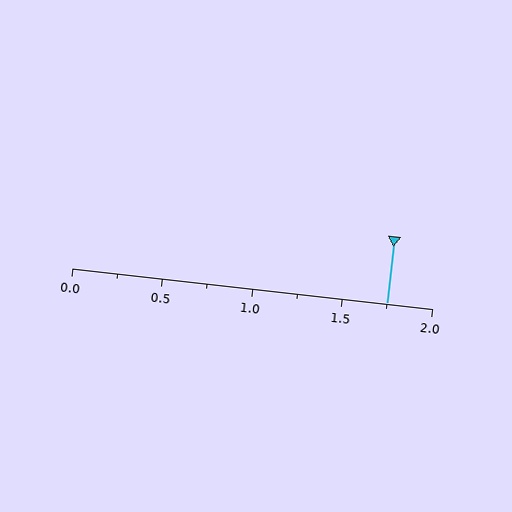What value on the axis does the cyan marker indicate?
The marker indicates approximately 1.75.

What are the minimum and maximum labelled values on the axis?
The axis runs from 0.0 to 2.0.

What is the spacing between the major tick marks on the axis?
The major ticks are spaced 0.5 apart.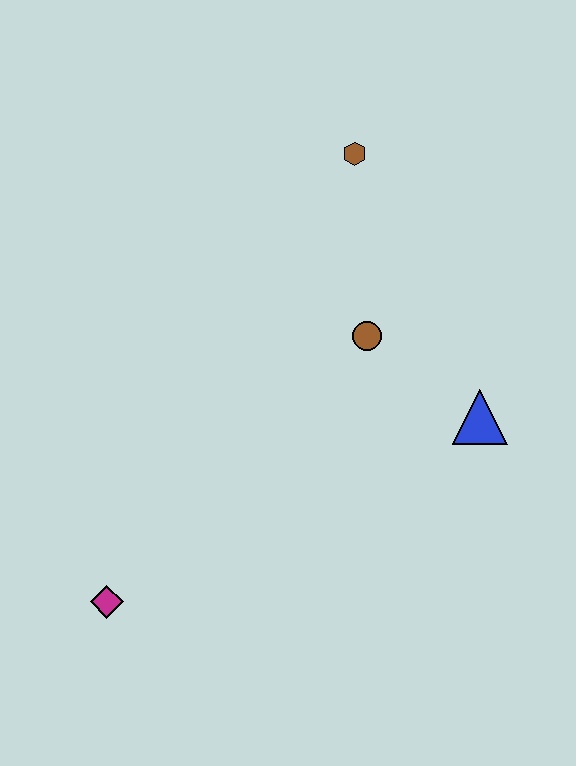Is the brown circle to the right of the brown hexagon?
Yes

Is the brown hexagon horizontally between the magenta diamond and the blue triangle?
Yes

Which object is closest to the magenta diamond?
The brown circle is closest to the magenta diamond.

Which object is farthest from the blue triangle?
The magenta diamond is farthest from the blue triangle.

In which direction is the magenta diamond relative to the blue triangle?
The magenta diamond is to the left of the blue triangle.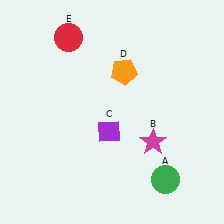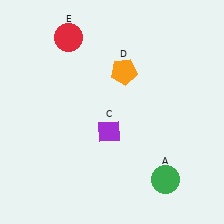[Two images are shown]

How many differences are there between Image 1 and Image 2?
There is 1 difference between the two images.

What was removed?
The magenta star (B) was removed in Image 2.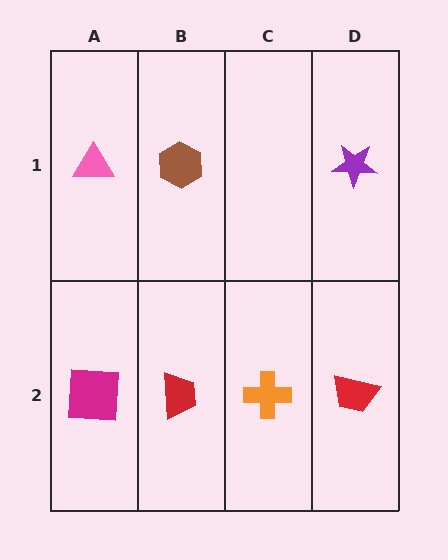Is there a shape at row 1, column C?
No, that cell is empty.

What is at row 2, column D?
A red trapezoid.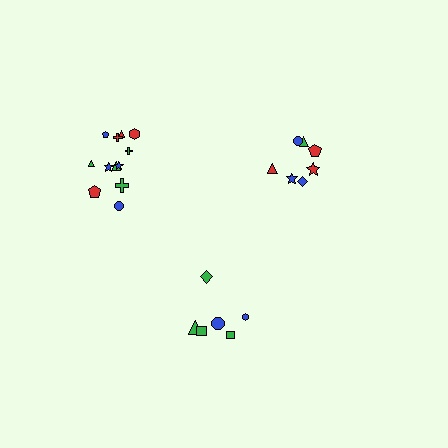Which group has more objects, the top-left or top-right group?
The top-left group.